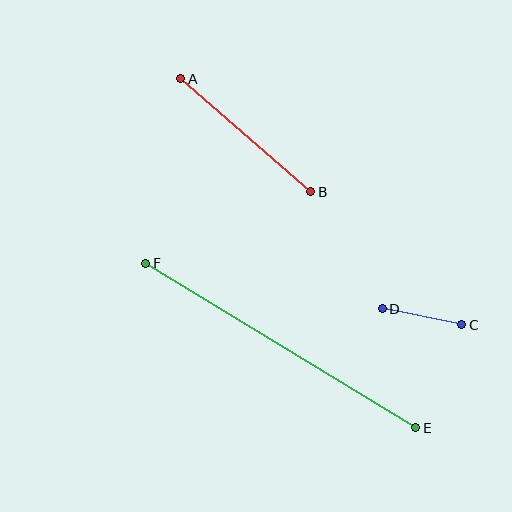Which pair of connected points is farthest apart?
Points E and F are farthest apart.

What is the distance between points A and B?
The distance is approximately 172 pixels.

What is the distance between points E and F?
The distance is approximately 316 pixels.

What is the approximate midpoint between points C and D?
The midpoint is at approximately (422, 317) pixels.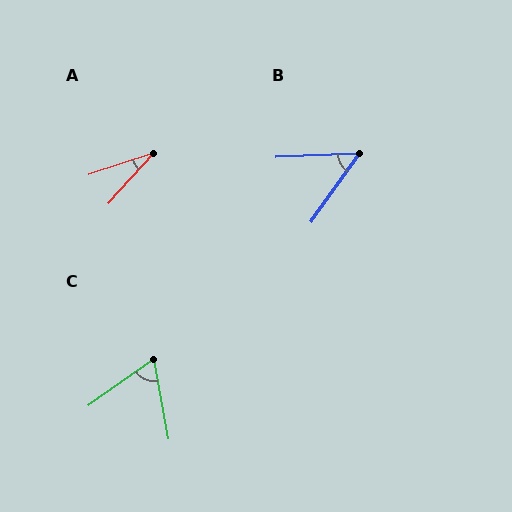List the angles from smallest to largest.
A (30°), B (53°), C (65°).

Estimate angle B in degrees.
Approximately 53 degrees.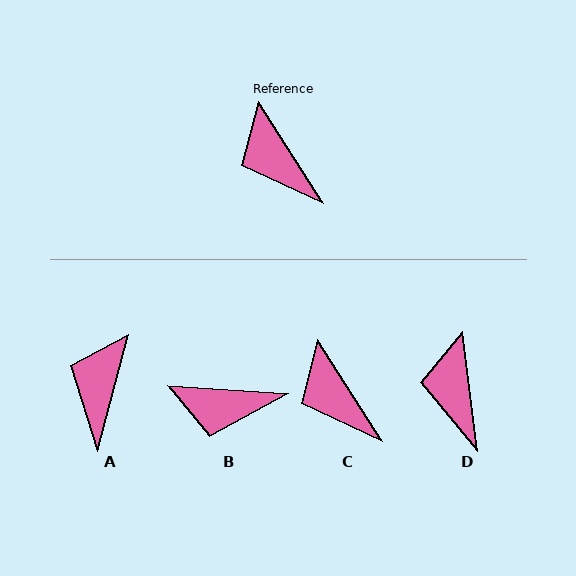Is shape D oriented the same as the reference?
No, it is off by about 25 degrees.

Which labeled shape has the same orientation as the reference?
C.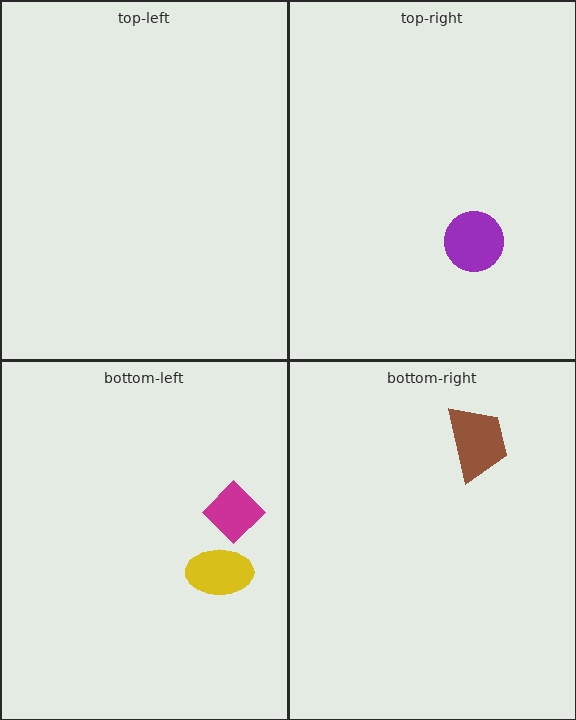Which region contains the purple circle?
The top-right region.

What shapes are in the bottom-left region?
The yellow ellipse, the magenta diamond.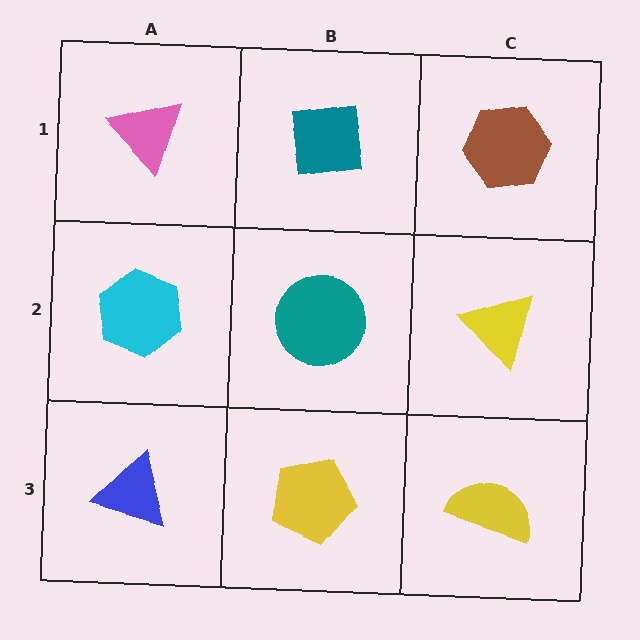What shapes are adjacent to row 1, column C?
A yellow triangle (row 2, column C), a teal square (row 1, column B).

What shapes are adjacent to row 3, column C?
A yellow triangle (row 2, column C), a yellow pentagon (row 3, column B).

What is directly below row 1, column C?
A yellow triangle.